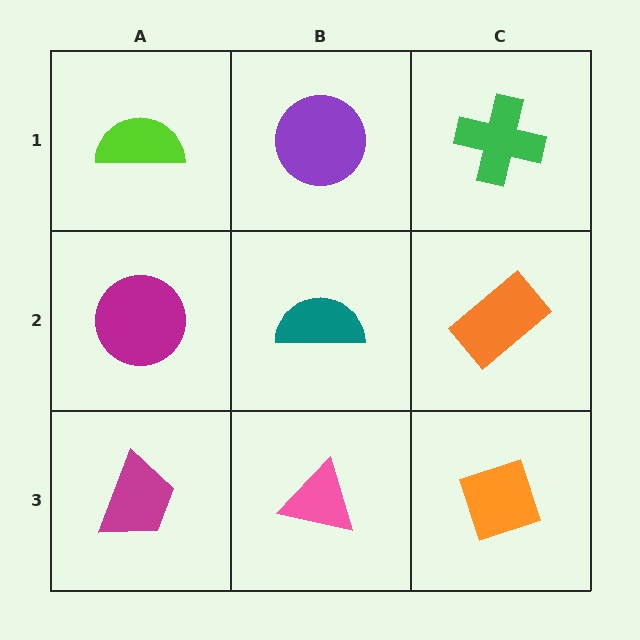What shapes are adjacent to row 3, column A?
A magenta circle (row 2, column A), a pink triangle (row 3, column B).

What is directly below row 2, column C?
An orange diamond.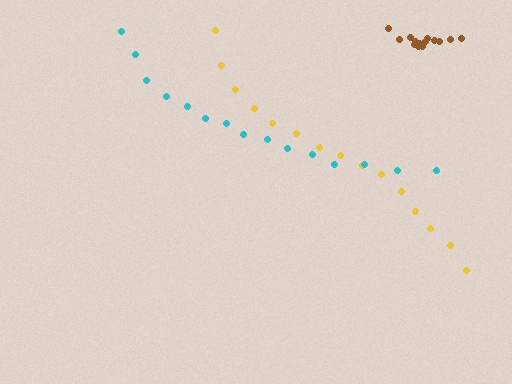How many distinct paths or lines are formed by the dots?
There are 3 distinct paths.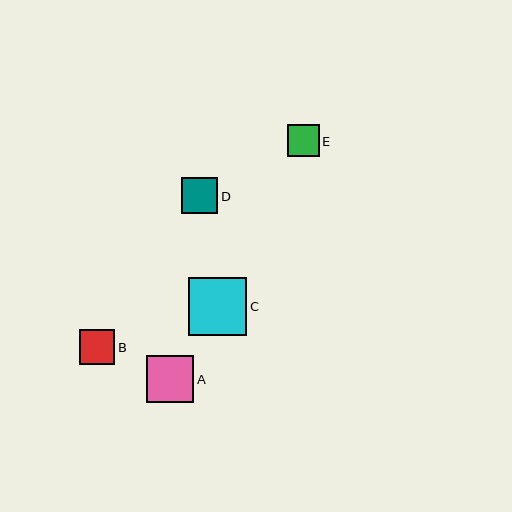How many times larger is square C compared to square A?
Square C is approximately 1.2 times the size of square A.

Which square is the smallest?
Square E is the smallest with a size of approximately 32 pixels.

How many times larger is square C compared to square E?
Square C is approximately 1.8 times the size of square E.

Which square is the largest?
Square C is the largest with a size of approximately 58 pixels.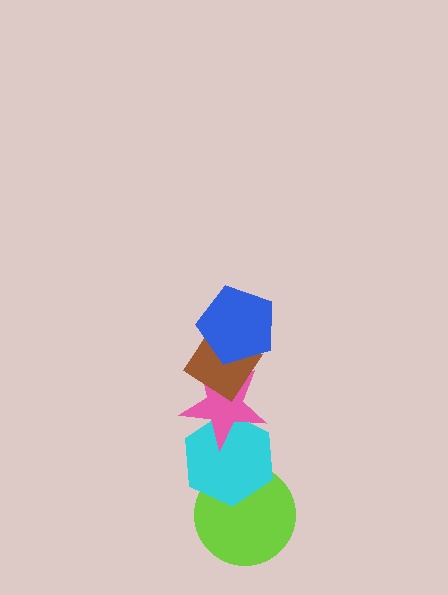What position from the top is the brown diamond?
The brown diamond is 2nd from the top.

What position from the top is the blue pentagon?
The blue pentagon is 1st from the top.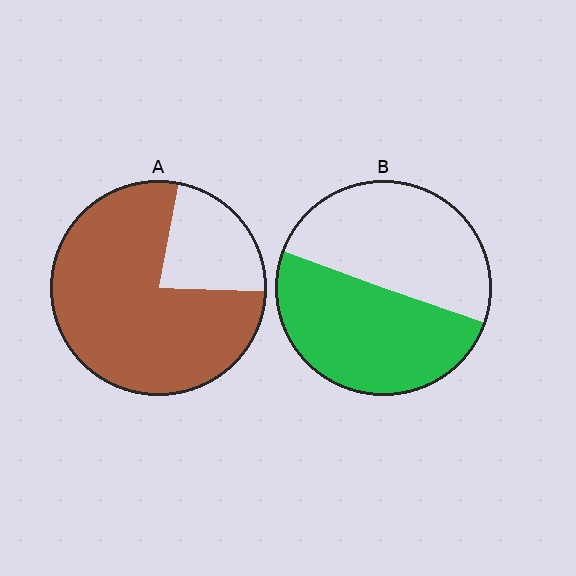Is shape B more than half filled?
Roughly half.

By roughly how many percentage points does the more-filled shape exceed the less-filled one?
By roughly 25 percentage points (A over B).